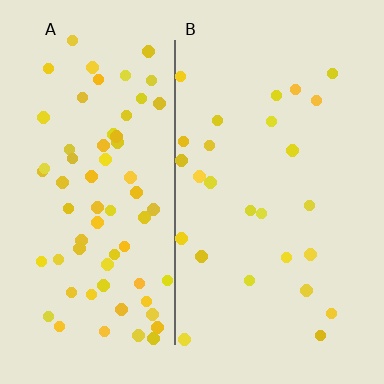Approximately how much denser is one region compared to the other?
Approximately 2.6× — region A over region B.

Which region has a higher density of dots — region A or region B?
A (the left).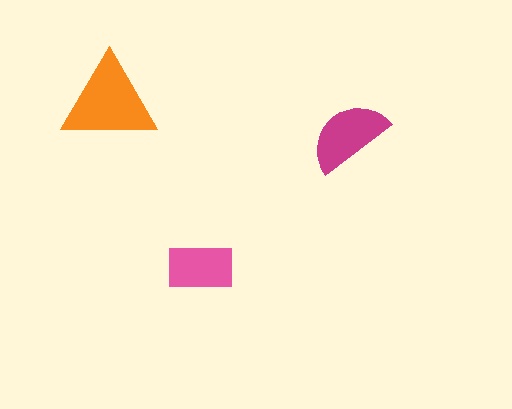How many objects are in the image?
There are 3 objects in the image.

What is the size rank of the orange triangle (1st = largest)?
1st.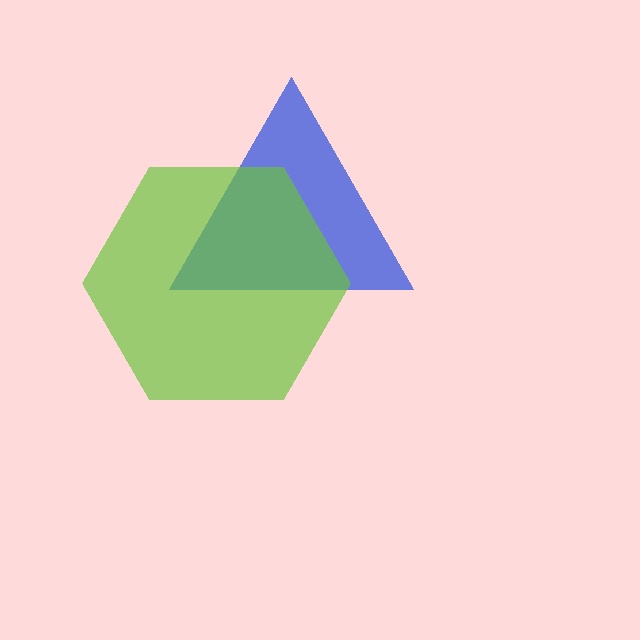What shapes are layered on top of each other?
The layered shapes are: a blue triangle, a lime hexagon.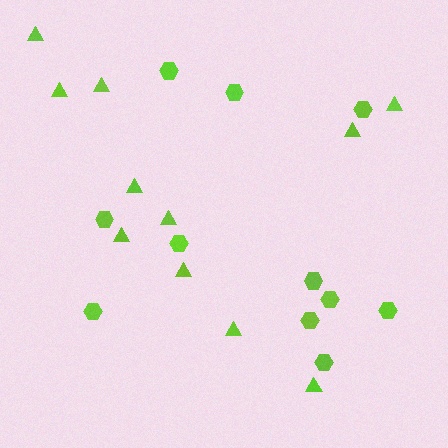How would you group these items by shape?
There are 2 groups: one group of triangles (11) and one group of hexagons (11).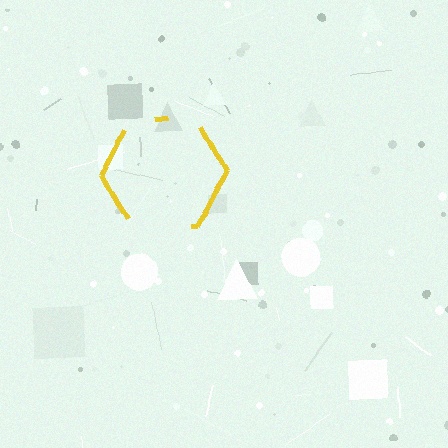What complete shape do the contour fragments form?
The contour fragments form a hexagon.